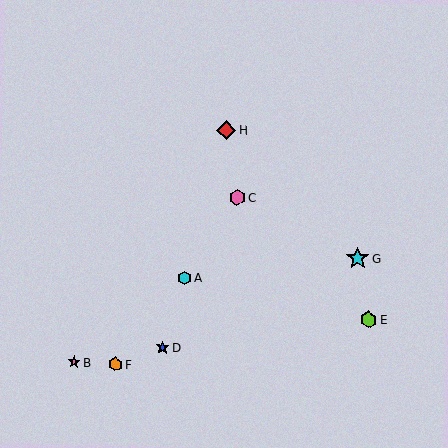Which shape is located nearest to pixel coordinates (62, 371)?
The pink star (labeled B) at (74, 362) is nearest to that location.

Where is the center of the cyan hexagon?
The center of the cyan hexagon is at (184, 278).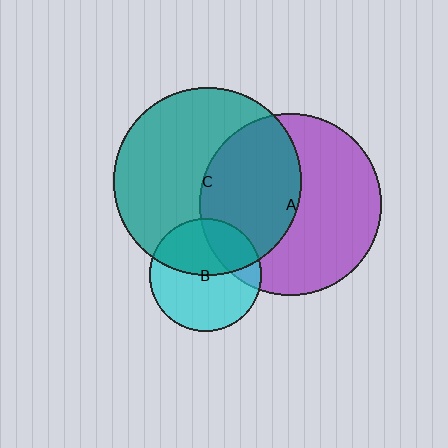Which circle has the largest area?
Circle C (teal).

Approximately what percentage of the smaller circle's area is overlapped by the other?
Approximately 45%.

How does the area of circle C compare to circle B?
Approximately 2.8 times.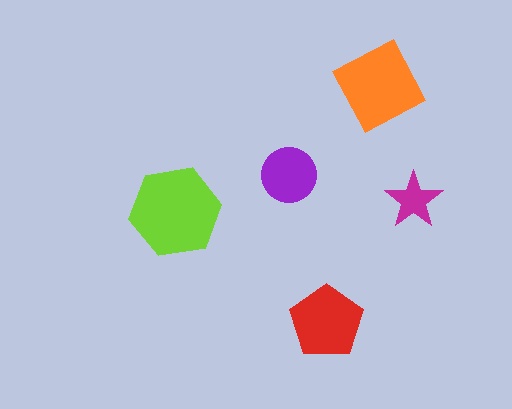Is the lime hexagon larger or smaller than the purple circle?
Larger.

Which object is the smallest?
The magenta star.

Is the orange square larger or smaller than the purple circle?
Larger.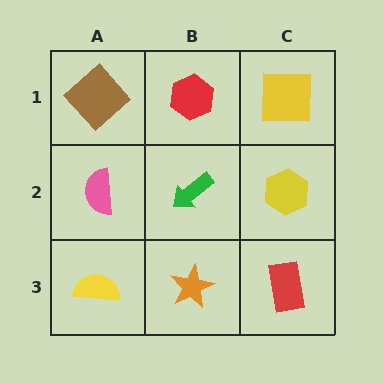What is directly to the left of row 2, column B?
A pink semicircle.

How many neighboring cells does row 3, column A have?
2.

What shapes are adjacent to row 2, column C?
A yellow square (row 1, column C), a red rectangle (row 3, column C), a green arrow (row 2, column B).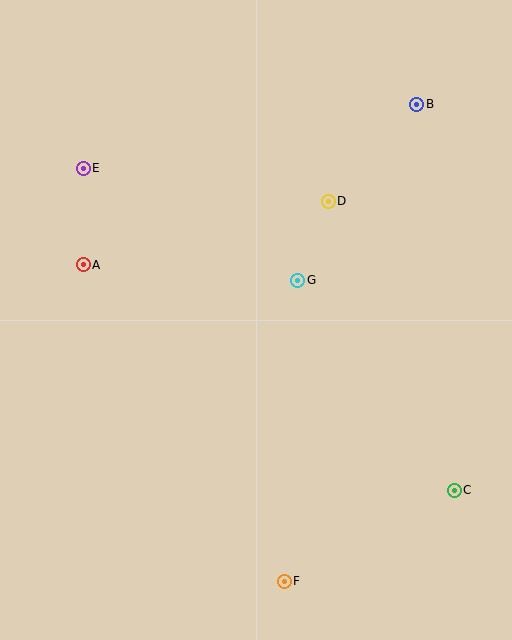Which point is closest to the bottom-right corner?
Point C is closest to the bottom-right corner.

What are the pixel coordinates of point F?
Point F is at (284, 581).